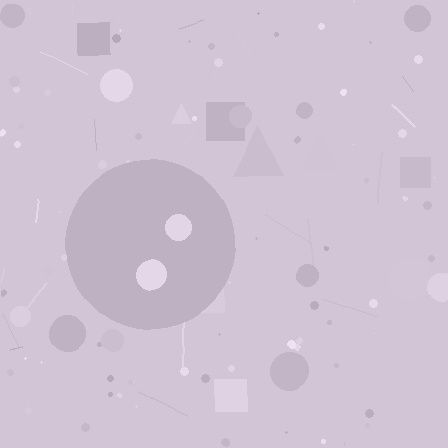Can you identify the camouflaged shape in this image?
The camouflaged shape is a circle.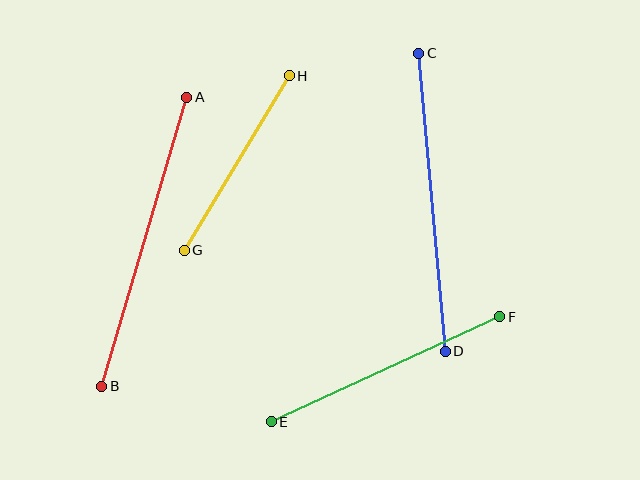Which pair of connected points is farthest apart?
Points A and B are farthest apart.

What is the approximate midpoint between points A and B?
The midpoint is at approximately (144, 242) pixels.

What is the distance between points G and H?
The distance is approximately 204 pixels.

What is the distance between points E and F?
The distance is approximately 251 pixels.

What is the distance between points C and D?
The distance is approximately 299 pixels.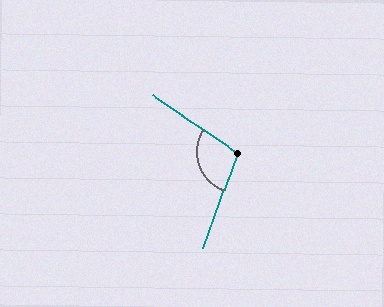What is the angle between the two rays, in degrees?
Approximately 104 degrees.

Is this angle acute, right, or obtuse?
It is obtuse.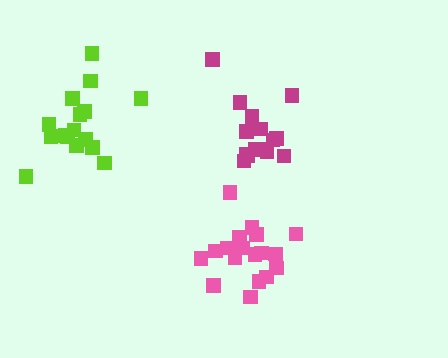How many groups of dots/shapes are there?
There are 3 groups.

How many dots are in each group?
Group 1: 18 dots, Group 2: 15 dots, Group 3: 16 dots (49 total).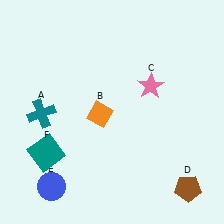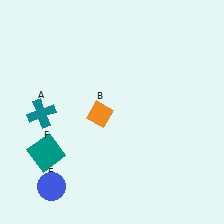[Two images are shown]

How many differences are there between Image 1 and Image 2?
There are 2 differences between the two images.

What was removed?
The brown pentagon (D), the pink star (C) were removed in Image 2.